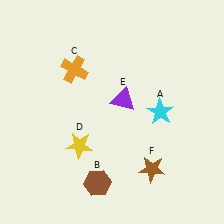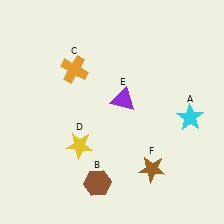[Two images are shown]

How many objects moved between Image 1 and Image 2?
1 object moved between the two images.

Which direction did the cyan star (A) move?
The cyan star (A) moved right.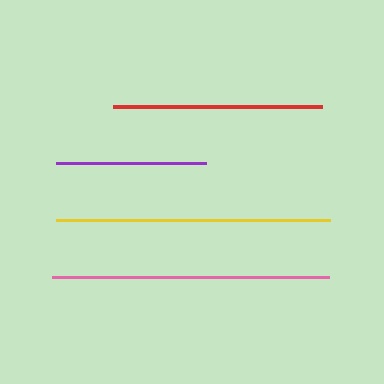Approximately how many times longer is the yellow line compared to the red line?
The yellow line is approximately 1.3 times the length of the red line.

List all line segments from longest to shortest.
From longest to shortest: pink, yellow, red, purple.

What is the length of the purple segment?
The purple segment is approximately 150 pixels long.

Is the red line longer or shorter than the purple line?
The red line is longer than the purple line.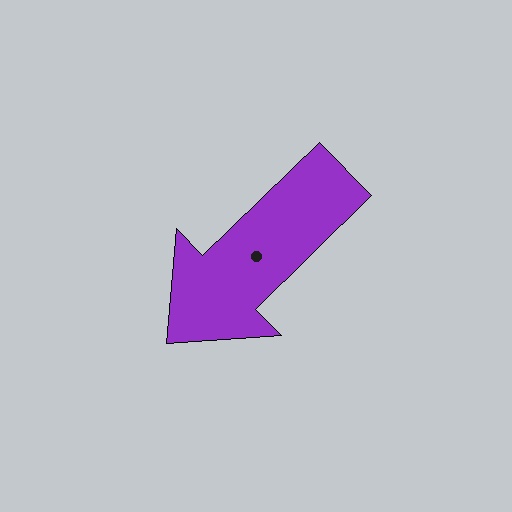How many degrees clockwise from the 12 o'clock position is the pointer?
Approximately 226 degrees.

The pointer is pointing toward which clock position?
Roughly 8 o'clock.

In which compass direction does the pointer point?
Southwest.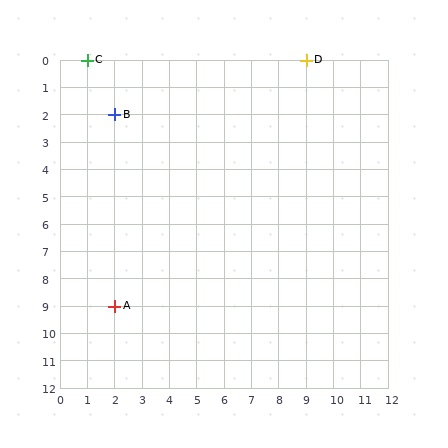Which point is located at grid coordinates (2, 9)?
Point A is at (2, 9).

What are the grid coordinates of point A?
Point A is at grid coordinates (2, 9).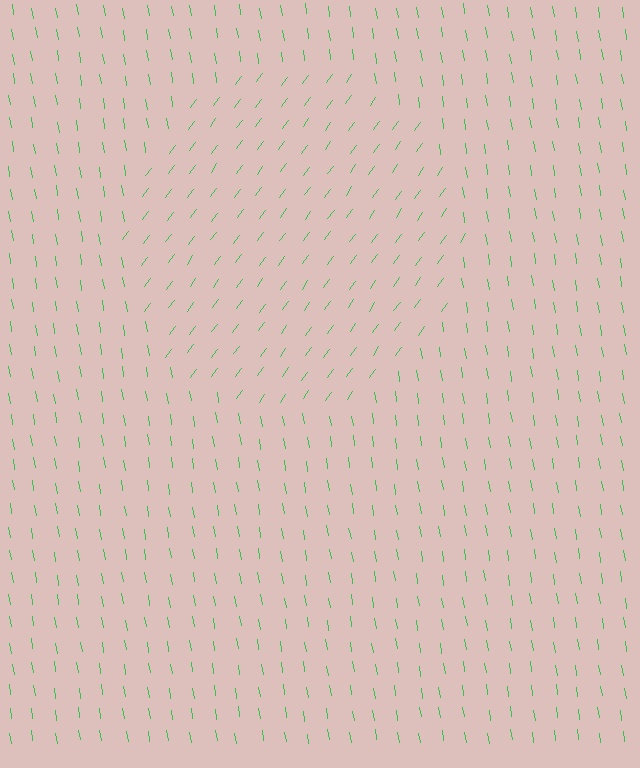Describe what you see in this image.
The image is filled with small green line segments. A circle region in the image has lines oriented differently from the surrounding lines, creating a visible texture boundary.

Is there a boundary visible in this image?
Yes, there is a texture boundary formed by a change in line orientation.